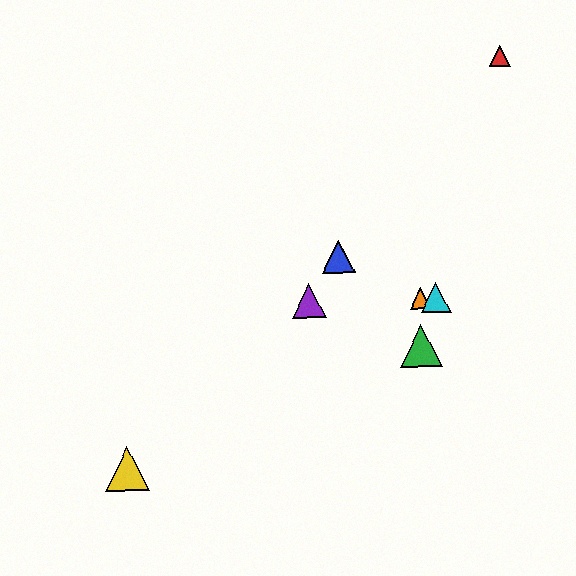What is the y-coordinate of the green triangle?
The green triangle is at y≈346.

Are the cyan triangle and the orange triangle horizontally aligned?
Yes, both are at y≈298.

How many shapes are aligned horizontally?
3 shapes (the purple triangle, the orange triangle, the cyan triangle) are aligned horizontally.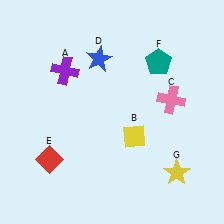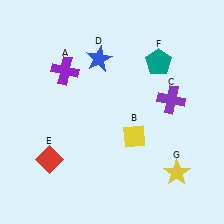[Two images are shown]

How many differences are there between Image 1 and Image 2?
There is 1 difference between the two images.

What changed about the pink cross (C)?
In Image 1, C is pink. In Image 2, it changed to purple.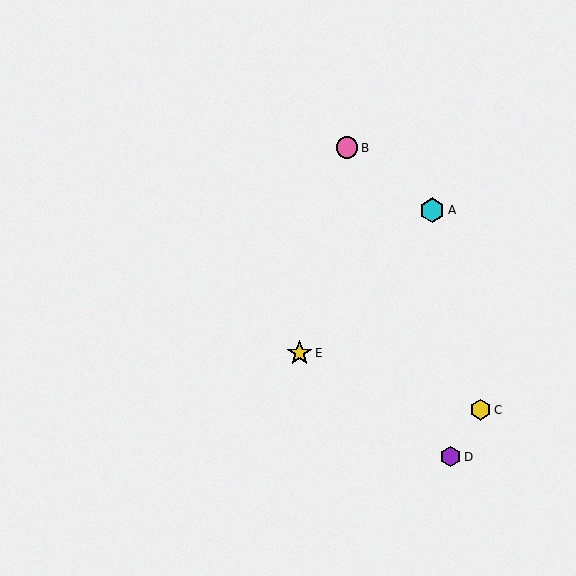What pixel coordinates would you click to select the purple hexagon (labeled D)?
Click at (451, 457) to select the purple hexagon D.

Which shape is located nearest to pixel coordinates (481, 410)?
The yellow hexagon (labeled C) at (481, 410) is nearest to that location.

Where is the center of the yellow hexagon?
The center of the yellow hexagon is at (481, 410).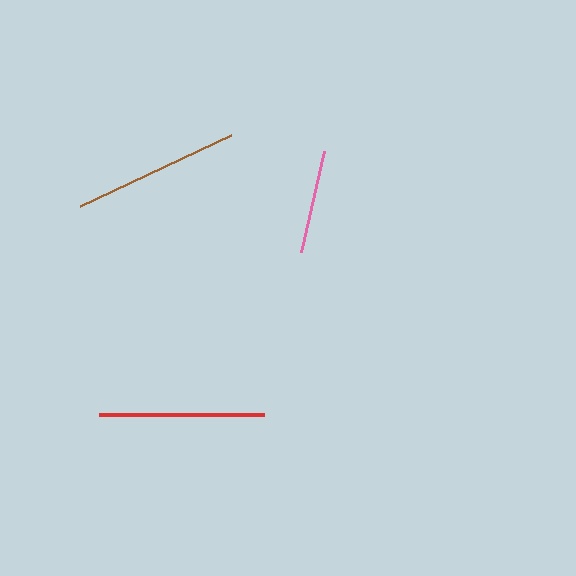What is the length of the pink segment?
The pink segment is approximately 103 pixels long.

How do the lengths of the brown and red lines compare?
The brown and red lines are approximately the same length.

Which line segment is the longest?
The brown line is the longest at approximately 167 pixels.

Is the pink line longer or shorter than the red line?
The red line is longer than the pink line.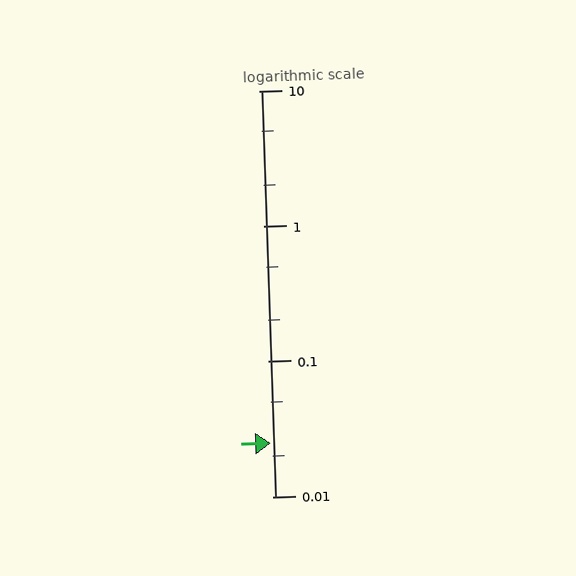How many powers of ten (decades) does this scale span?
The scale spans 3 decades, from 0.01 to 10.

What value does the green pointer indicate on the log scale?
The pointer indicates approximately 0.025.